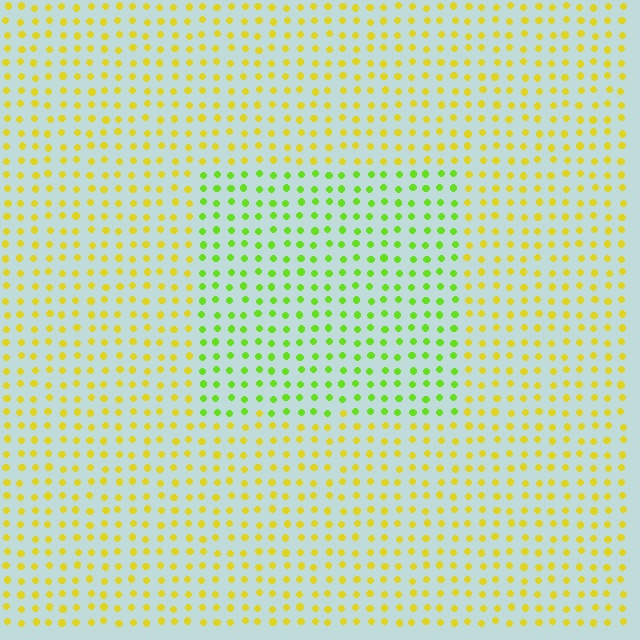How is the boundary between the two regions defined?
The boundary is defined purely by a slight shift in hue (about 42 degrees). Spacing, size, and orientation are identical on both sides.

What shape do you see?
I see a rectangle.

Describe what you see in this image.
The image is filled with small yellow elements in a uniform arrangement. A rectangle-shaped region is visible where the elements are tinted to a slightly different hue, forming a subtle color boundary.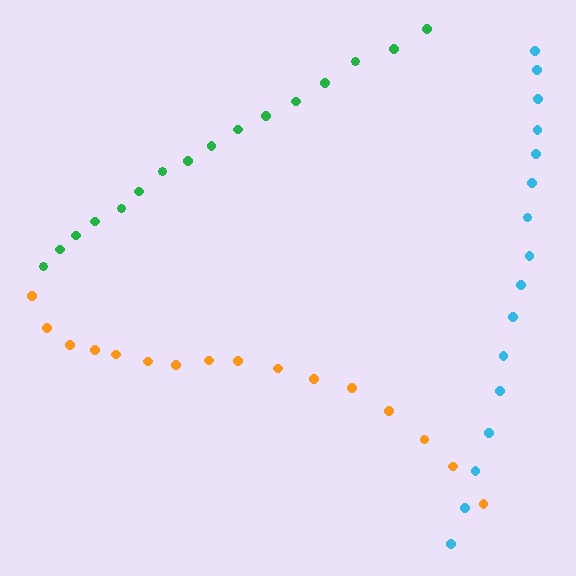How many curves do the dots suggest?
There are 3 distinct paths.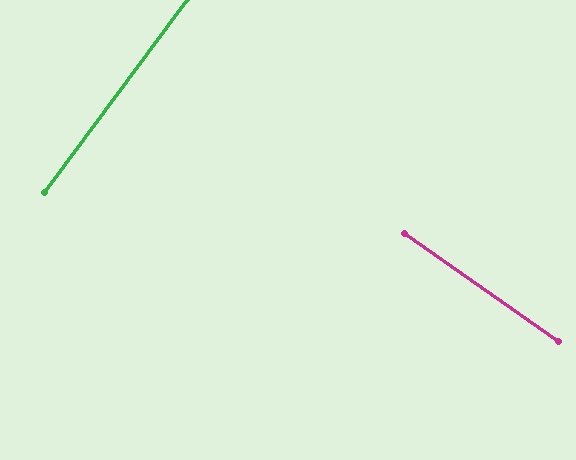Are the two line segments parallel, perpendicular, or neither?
Perpendicular — they meet at approximately 89°.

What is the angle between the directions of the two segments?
Approximately 89 degrees.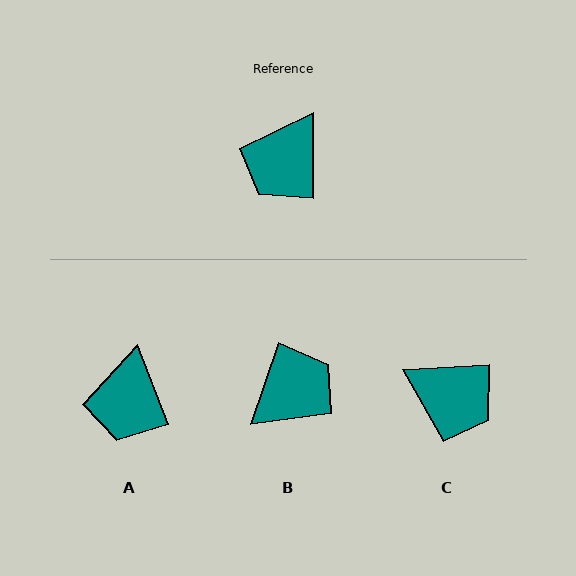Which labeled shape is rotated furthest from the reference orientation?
B, about 161 degrees away.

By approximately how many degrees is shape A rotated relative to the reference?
Approximately 21 degrees counter-clockwise.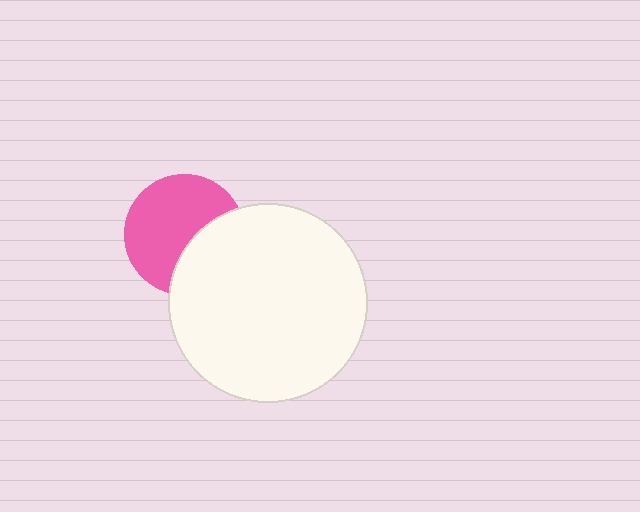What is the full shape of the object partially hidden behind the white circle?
The partially hidden object is a pink circle.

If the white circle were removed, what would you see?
You would see the complete pink circle.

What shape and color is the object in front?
The object in front is a white circle.